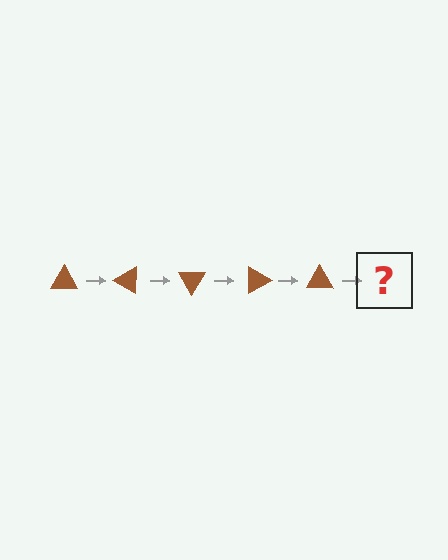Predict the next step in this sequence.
The next step is a brown triangle rotated 150 degrees.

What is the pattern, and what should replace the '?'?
The pattern is that the triangle rotates 30 degrees each step. The '?' should be a brown triangle rotated 150 degrees.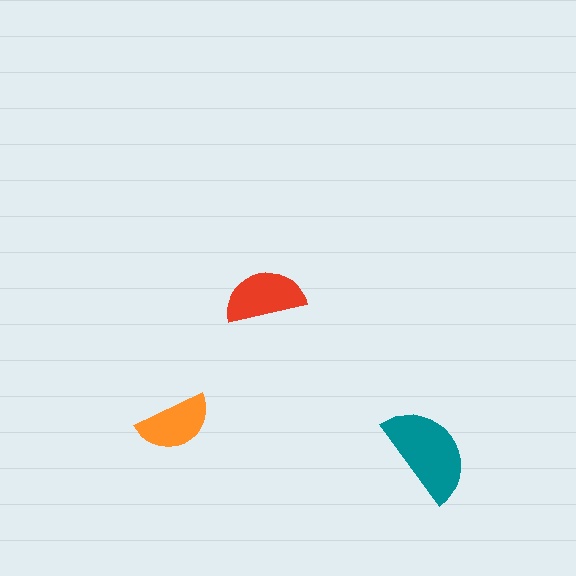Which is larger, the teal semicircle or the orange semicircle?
The teal one.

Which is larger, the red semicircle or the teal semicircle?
The teal one.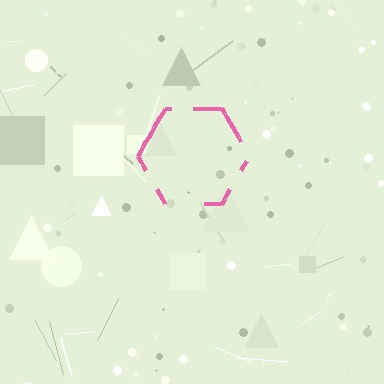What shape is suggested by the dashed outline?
The dashed outline suggests a hexagon.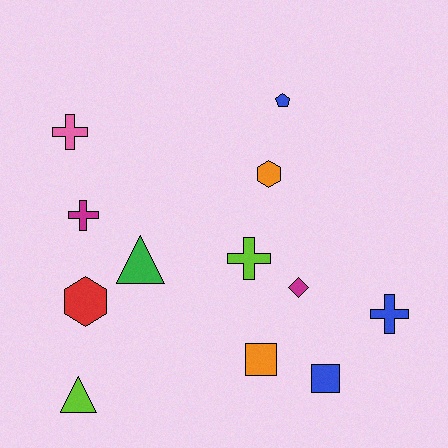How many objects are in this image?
There are 12 objects.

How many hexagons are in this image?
There are 2 hexagons.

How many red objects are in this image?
There is 1 red object.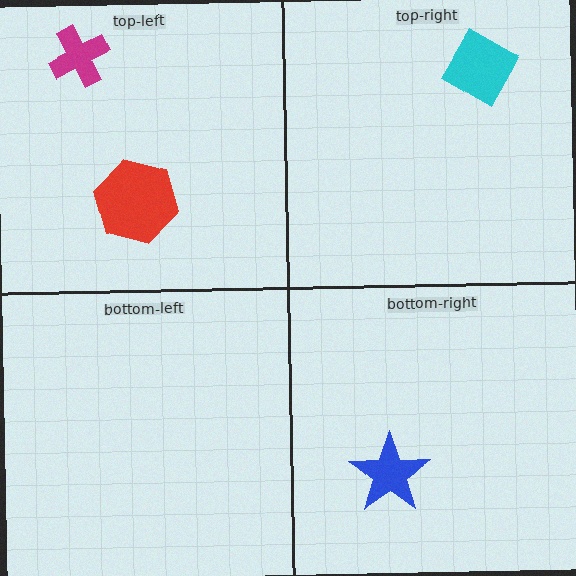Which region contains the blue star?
The bottom-right region.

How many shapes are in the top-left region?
2.